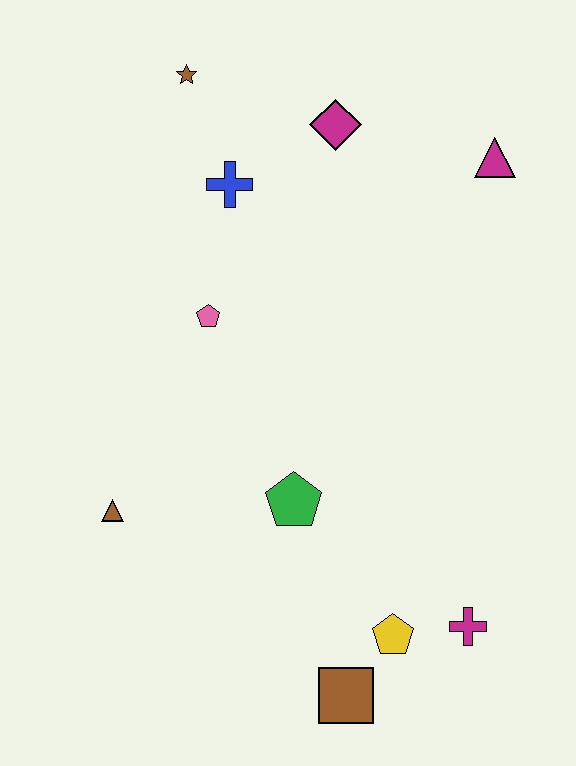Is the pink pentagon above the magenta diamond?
No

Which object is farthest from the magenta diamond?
The brown square is farthest from the magenta diamond.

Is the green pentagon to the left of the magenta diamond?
Yes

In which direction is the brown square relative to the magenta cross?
The brown square is to the left of the magenta cross.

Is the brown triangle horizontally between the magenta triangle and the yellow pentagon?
No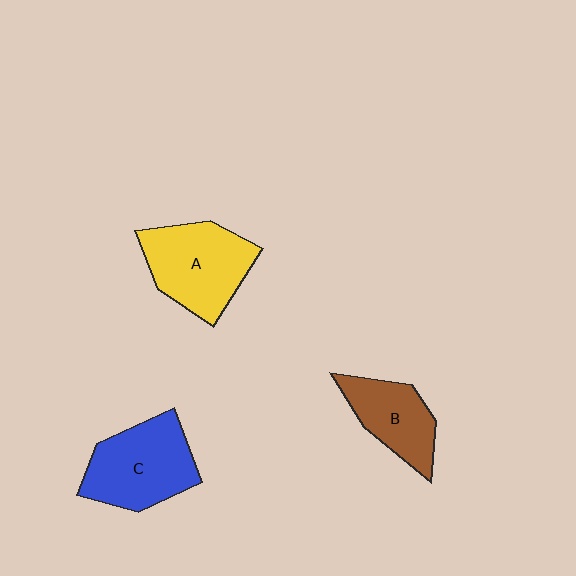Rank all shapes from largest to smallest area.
From largest to smallest: A (yellow), C (blue), B (brown).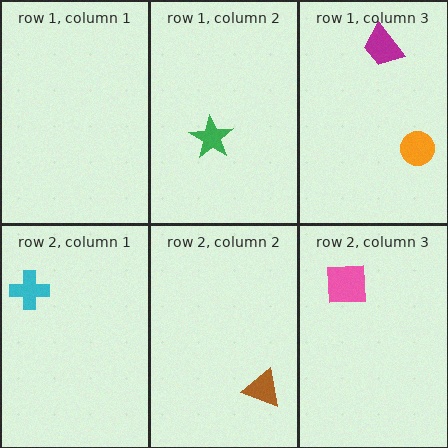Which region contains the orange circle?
The row 1, column 3 region.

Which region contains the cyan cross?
The row 2, column 1 region.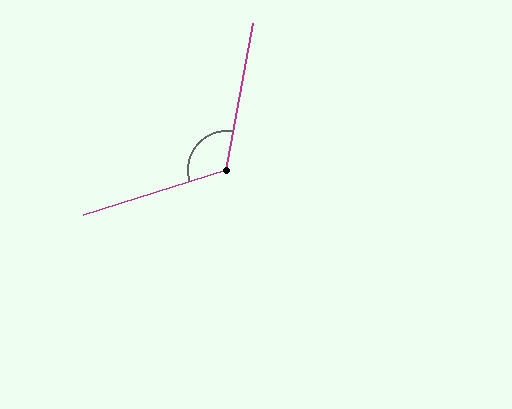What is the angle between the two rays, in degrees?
Approximately 118 degrees.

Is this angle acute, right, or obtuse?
It is obtuse.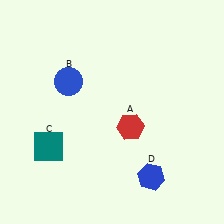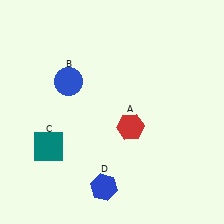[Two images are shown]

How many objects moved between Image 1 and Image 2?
1 object moved between the two images.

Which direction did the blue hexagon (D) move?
The blue hexagon (D) moved left.